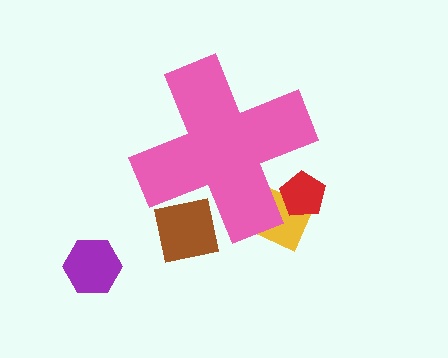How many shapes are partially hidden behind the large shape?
3 shapes are partially hidden.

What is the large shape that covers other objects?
A pink cross.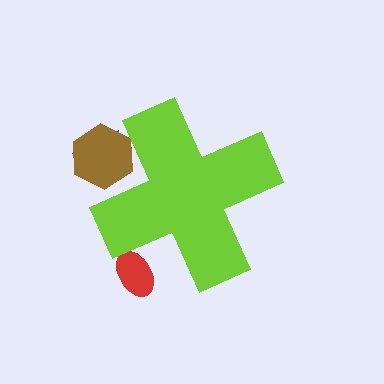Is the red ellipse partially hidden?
Yes, the red ellipse is partially hidden behind the lime cross.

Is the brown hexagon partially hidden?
Yes, the brown hexagon is partially hidden behind the lime cross.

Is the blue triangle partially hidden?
Yes, the blue triangle is partially hidden behind the lime cross.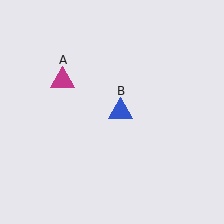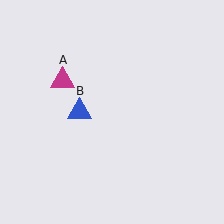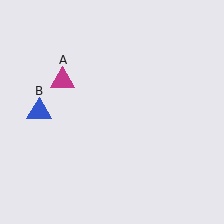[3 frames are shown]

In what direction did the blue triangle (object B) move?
The blue triangle (object B) moved left.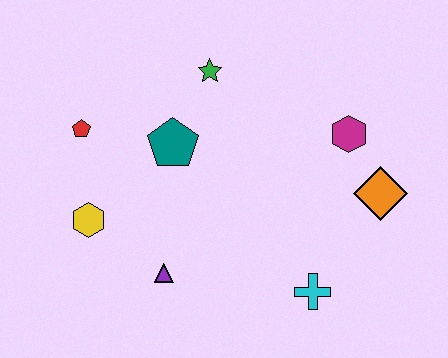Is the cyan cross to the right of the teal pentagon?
Yes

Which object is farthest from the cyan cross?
The red pentagon is farthest from the cyan cross.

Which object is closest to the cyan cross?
The orange diamond is closest to the cyan cross.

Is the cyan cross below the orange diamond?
Yes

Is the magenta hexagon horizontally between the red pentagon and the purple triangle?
No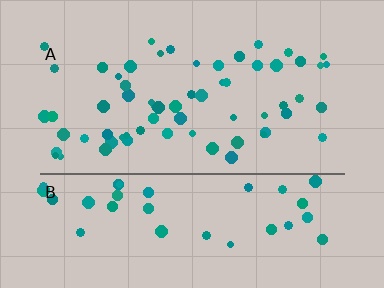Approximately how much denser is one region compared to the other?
Approximately 1.5× — region A over region B.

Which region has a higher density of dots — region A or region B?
A (the top).